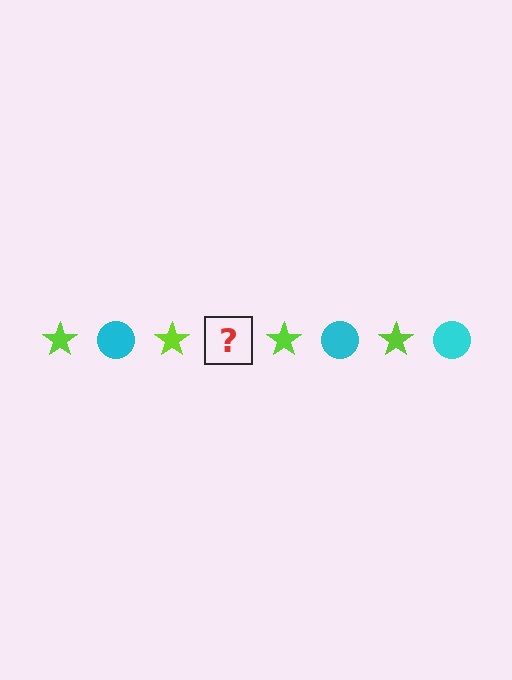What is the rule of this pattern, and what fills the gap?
The rule is that the pattern alternates between lime star and cyan circle. The gap should be filled with a cyan circle.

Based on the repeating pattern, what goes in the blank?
The blank should be a cyan circle.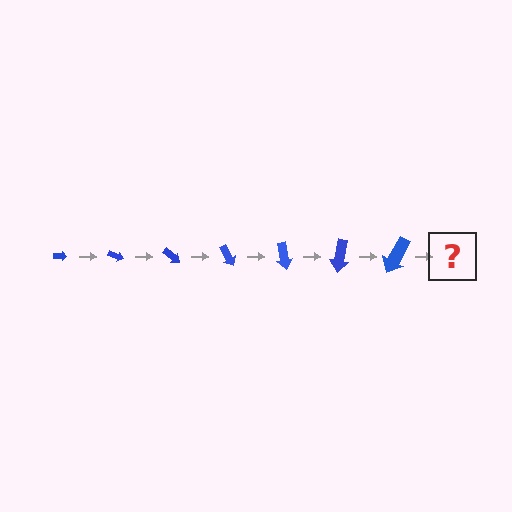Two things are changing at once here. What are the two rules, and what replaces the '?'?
The two rules are that the arrow grows larger each step and it rotates 20 degrees each step. The '?' should be an arrow, larger than the previous one and rotated 140 degrees from the start.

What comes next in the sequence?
The next element should be an arrow, larger than the previous one and rotated 140 degrees from the start.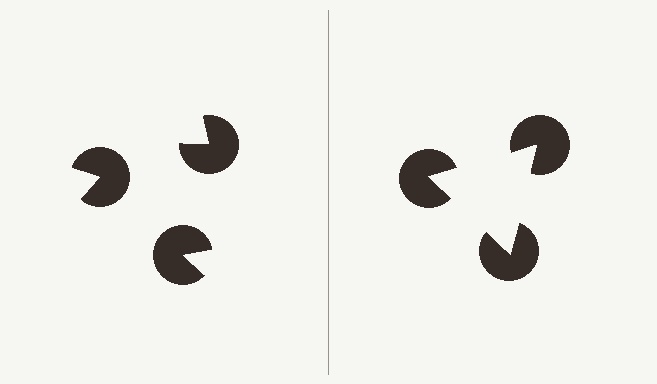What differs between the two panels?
The pac-man discs are positioned identically on both sides; only the wedge orientations differ. On the right they align to a triangle; on the left they are misaligned.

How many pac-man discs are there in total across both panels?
6 — 3 on each side.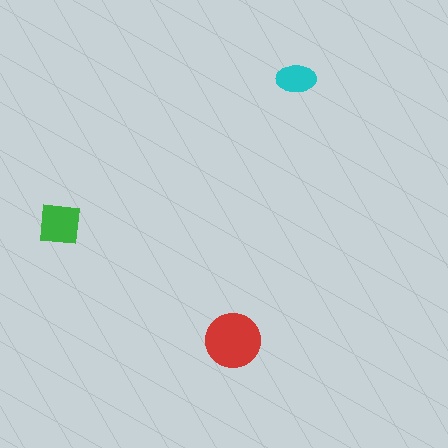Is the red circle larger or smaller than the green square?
Larger.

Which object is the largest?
The red circle.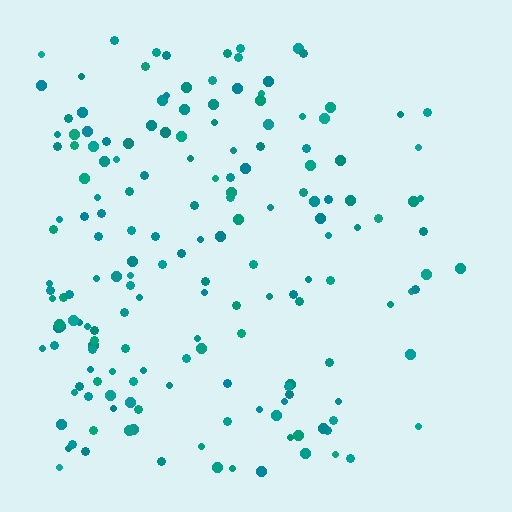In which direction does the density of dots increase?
From right to left, with the left side densest.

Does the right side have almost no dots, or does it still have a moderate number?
Still a moderate number, just noticeably fewer than the left.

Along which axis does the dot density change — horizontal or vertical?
Horizontal.